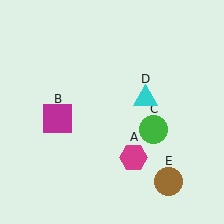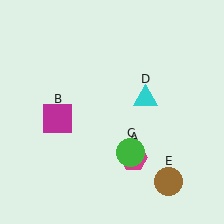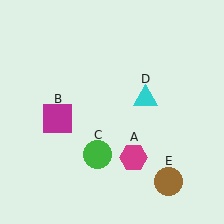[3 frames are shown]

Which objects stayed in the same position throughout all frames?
Magenta hexagon (object A) and magenta square (object B) and cyan triangle (object D) and brown circle (object E) remained stationary.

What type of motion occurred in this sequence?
The green circle (object C) rotated clockwise around the center of the scene.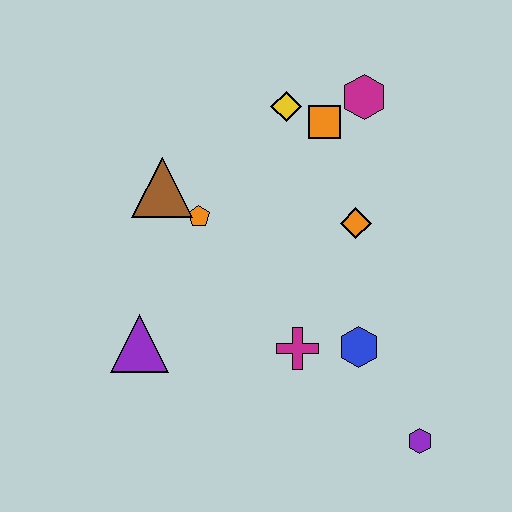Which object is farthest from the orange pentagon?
The purple hexagon is farthest from the orange pentagon.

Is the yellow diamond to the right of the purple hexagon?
No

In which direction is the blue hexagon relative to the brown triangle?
The blue hexagon is to the right of the brown triangle.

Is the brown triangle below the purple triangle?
No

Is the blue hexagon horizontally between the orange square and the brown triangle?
No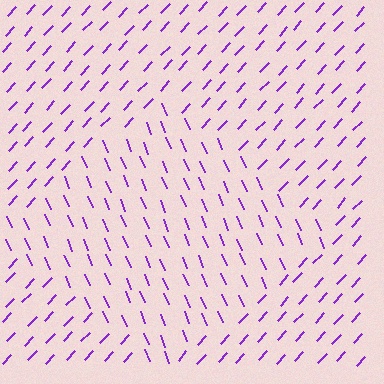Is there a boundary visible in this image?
Yes, there is a texture boundary formed by a change in line orientation.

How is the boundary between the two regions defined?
The boundary is defined purely by a change in line orientation (approximately 65 degrees difference). All lines are the same color and thickness.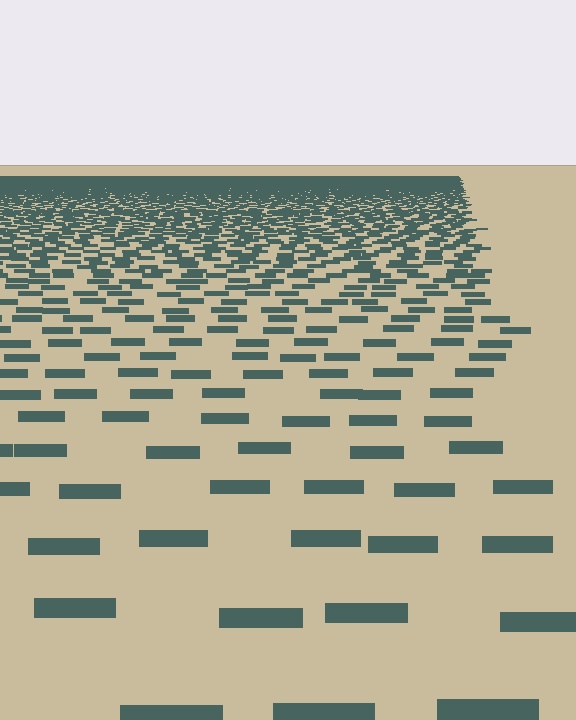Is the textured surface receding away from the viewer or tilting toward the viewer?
The surface is receding away from the viewer. Texture elements get smaller and denser toward the top.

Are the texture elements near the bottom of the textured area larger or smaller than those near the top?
Larger. Near the bottom, elements are closer to the viewer and appear at a bigger on-screen size.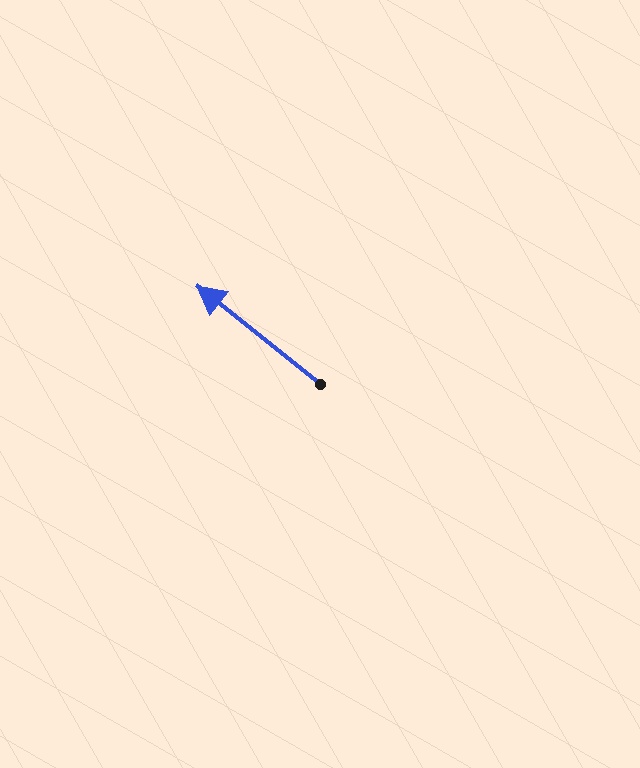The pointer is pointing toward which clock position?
Roughly 10 o'clock.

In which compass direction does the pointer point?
Northwest.